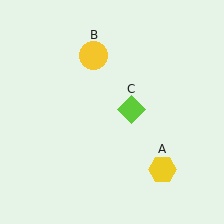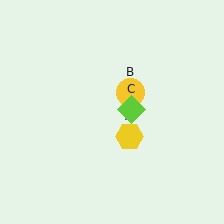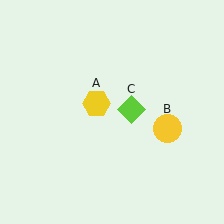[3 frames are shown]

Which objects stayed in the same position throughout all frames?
Lime diamond (object C) remained stationary.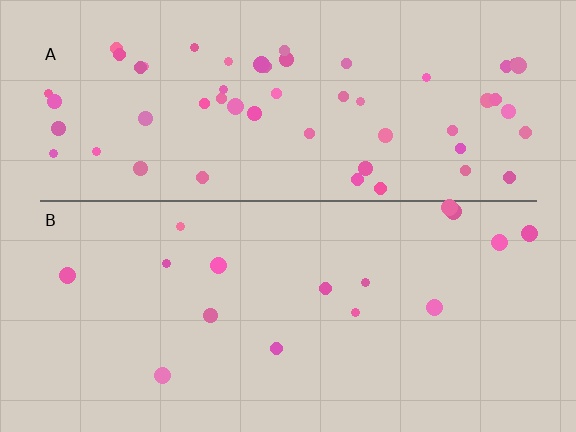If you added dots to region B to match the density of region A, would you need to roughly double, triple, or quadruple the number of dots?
Approximately quadruple.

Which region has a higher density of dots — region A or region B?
A (the top).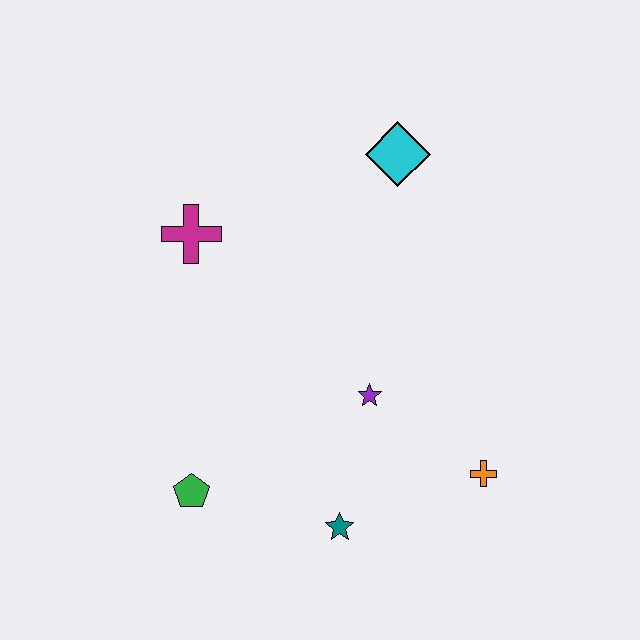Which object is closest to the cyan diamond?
The magenta cross is closest to the cyan diamond.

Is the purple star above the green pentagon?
Yes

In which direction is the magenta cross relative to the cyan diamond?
The magenta cross is to the left of the cyan diamond.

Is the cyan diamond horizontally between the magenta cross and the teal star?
No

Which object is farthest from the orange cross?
The magenta cross is farthest from the orange cross.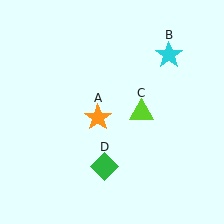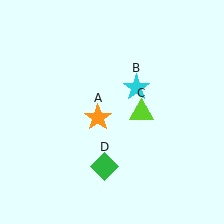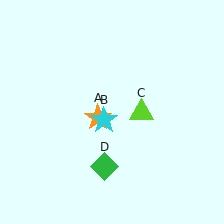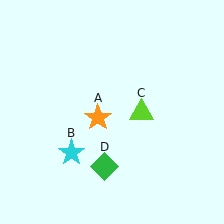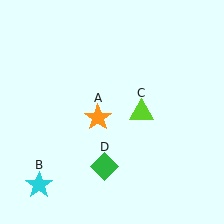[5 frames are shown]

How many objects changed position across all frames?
1 object changed position: cyan star (object B).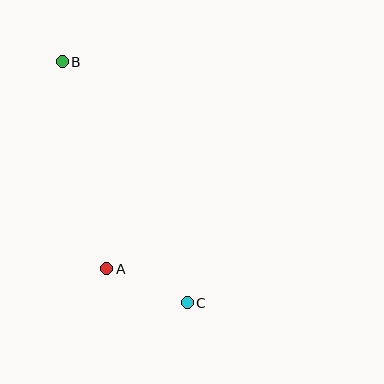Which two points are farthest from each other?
Points B and C are farthest from each other.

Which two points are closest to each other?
Points A and C are closest to each other.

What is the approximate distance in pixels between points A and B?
The distance between A and B is approximately 212 pixels.